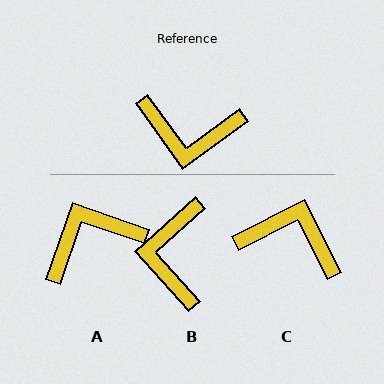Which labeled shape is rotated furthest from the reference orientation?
C, about 171 degrees away.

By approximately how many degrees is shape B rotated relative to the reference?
Approximately 84 degrees clockwise.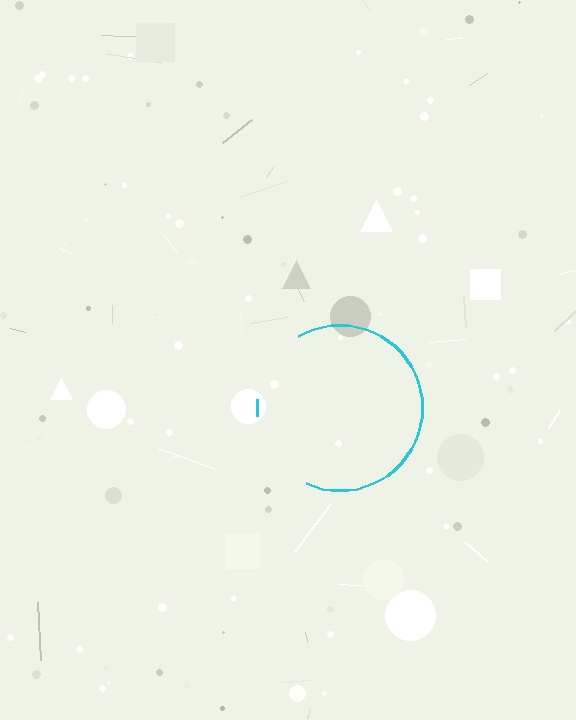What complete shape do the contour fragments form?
The contour fragments form a circle.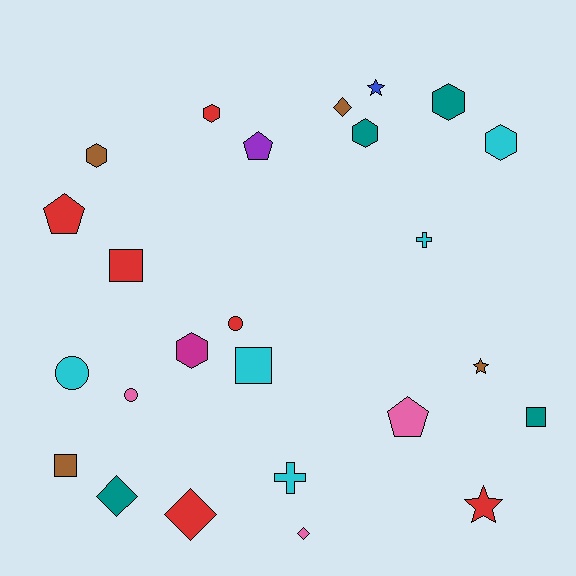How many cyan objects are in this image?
There are 5 cyan objects.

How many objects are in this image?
There are 25 objects.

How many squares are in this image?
There are 4 squares.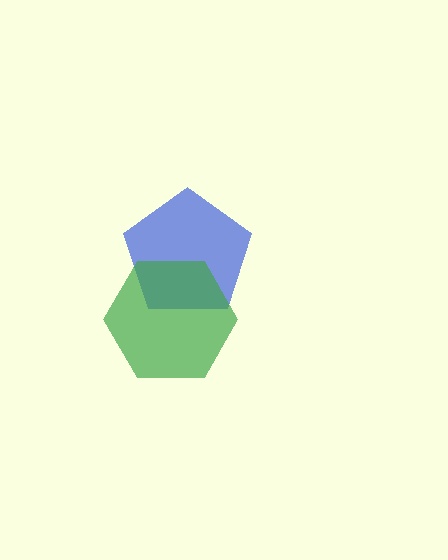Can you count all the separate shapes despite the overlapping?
Yes, there are 2 separate shapes.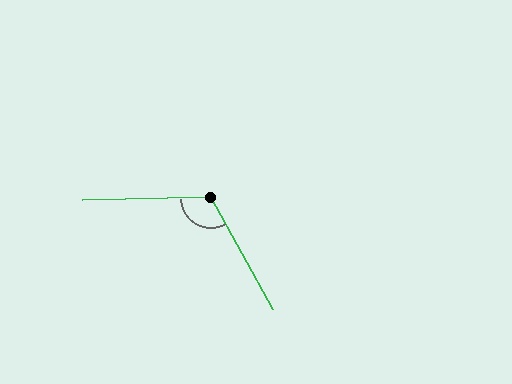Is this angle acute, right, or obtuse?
It is obtuse.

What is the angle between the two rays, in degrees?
Approximately 118 degrees.